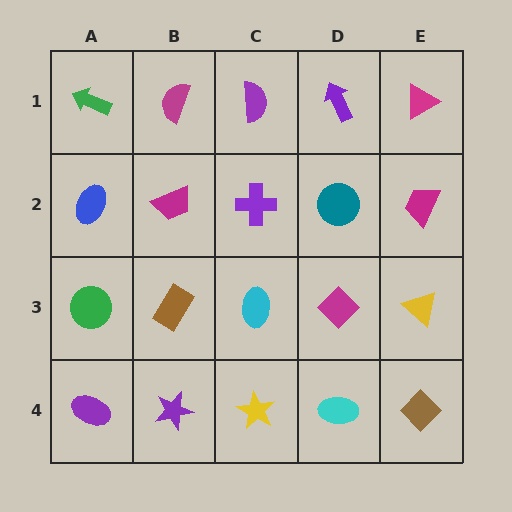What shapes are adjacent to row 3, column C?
A purple cross (row 2, column C), a yellow star (row 4, column C), a brown rectangle (row 3, column B), a magenta diamond (row 3, column D).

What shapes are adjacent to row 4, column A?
A green circle (row 3, column A), a purple star (row 4, column B).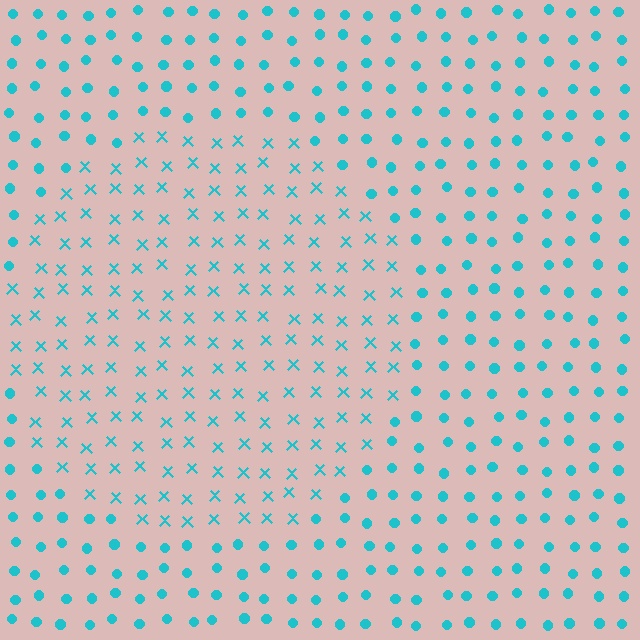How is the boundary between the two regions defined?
The boundary is defined by a change in element shape: X marks inside vs. circles outside. All elements share the same color and spacing.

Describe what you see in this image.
The image is filled with small cyan elements arranged in a uniform grid. A circle-shaped region contains X marks, while the surrounding area contains circles. The boundary is defined purely by the change in element shape.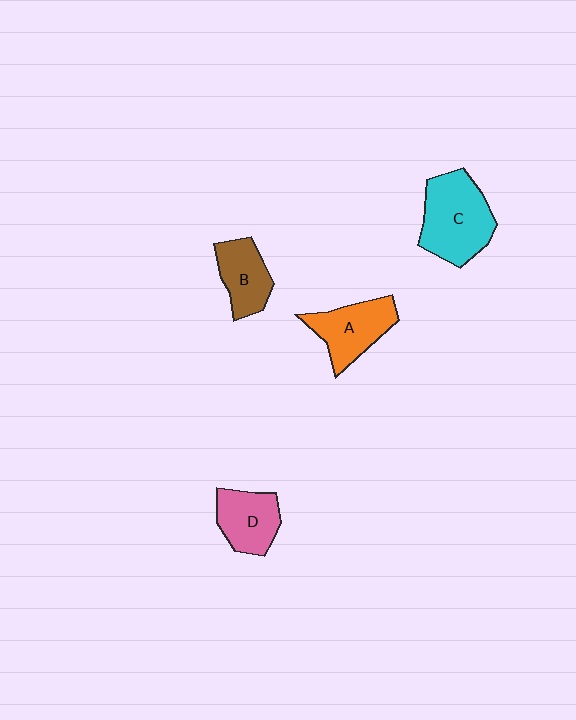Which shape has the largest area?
Shape C (cyan).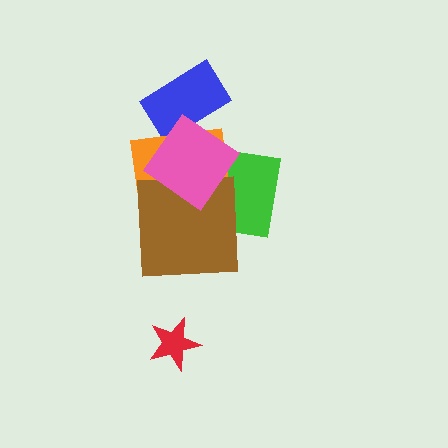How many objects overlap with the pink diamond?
4 objects overlap with the pink diamond.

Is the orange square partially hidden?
Yes, it is partially covered by another shape.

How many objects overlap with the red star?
0 objects overlap with the red star.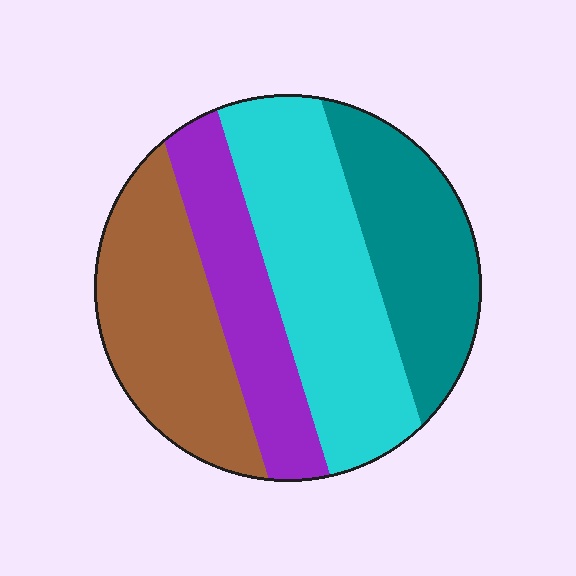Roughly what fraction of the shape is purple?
Purple takes up less than a quarter of the shape.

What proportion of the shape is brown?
Brown takes up about one quarter (1/4) of the shape.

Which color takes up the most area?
Cyan, at roughly 35%.